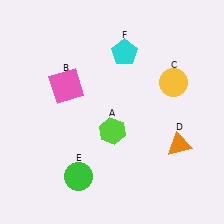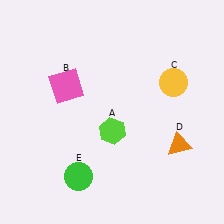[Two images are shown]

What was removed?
The cyan pentagon (F) was removed in Image 2.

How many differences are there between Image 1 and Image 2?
There is 1 difference between the two images.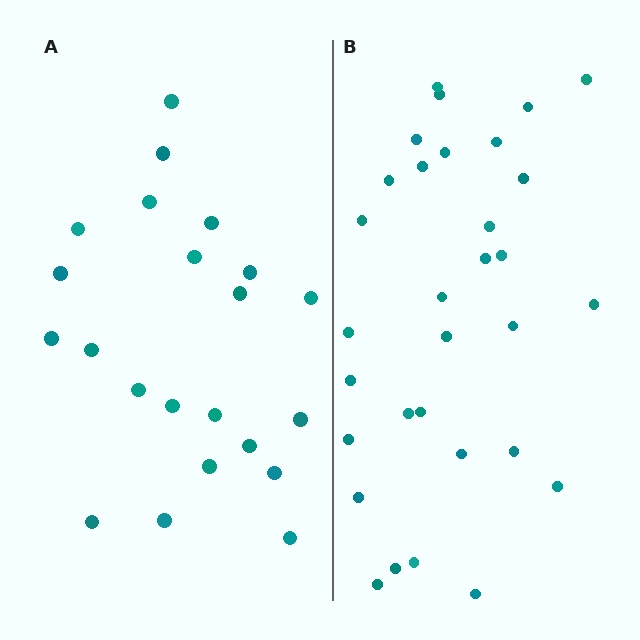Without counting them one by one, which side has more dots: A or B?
Region B (the right region) has more dots.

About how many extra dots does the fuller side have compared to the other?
Region B has roughly 8 or so more dots than region A.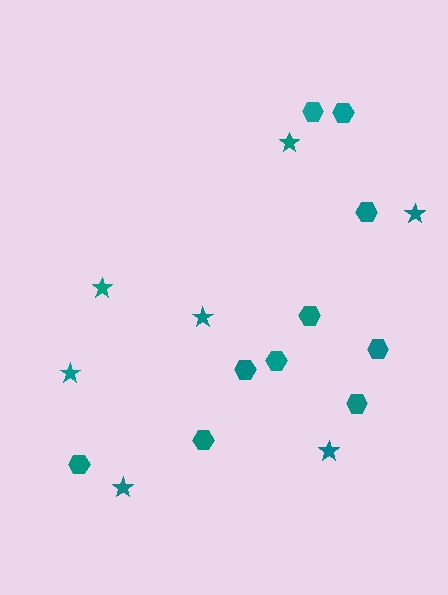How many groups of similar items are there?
There are 2 groups: one group of hexagons (10) and one group of stars (7).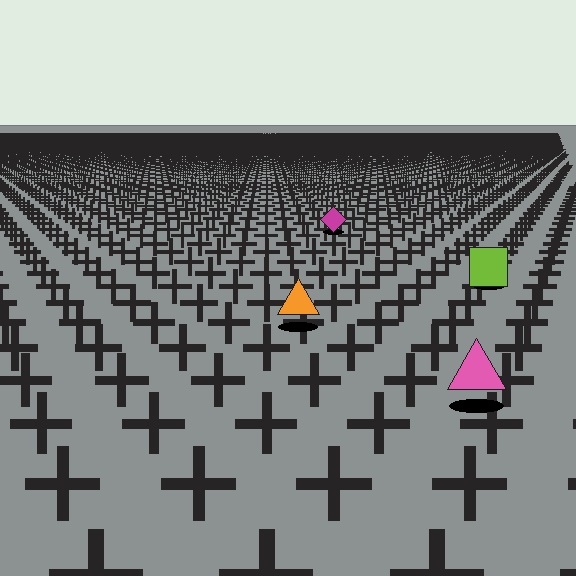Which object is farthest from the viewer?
The magenta diamond is farthest from the viewer. It appears smaller and the ground texture around it is denser.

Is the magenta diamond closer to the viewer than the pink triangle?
No. The pink triangle is closer — you can tell from the texture gradient: the ground texture is coarser near it.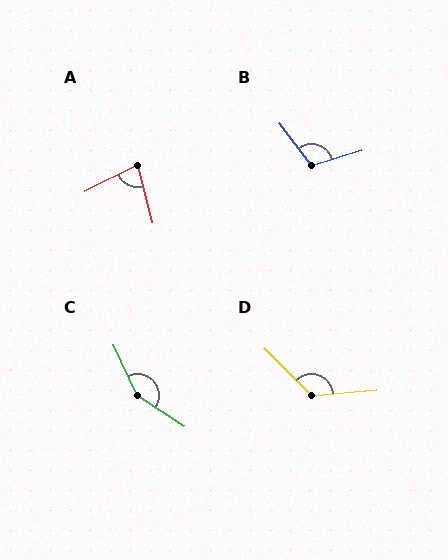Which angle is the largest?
C, at approximately 148 degrees.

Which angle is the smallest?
A, at approximately 77 degrees.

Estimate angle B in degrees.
Approximately 110 degrees.